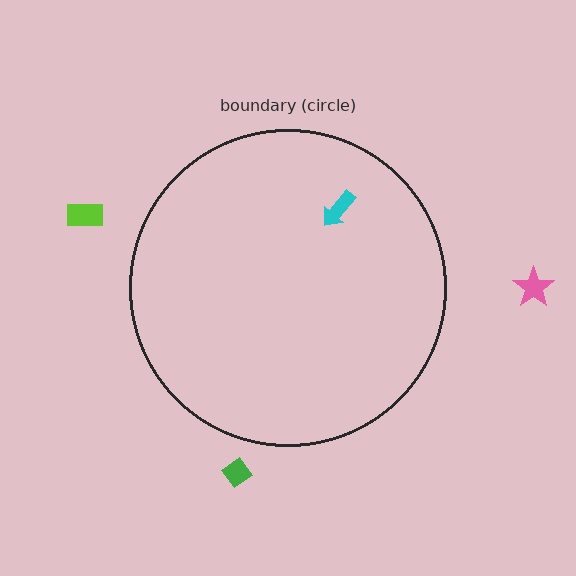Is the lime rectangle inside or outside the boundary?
Outside.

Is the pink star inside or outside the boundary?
Outside.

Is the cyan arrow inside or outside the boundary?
Inside.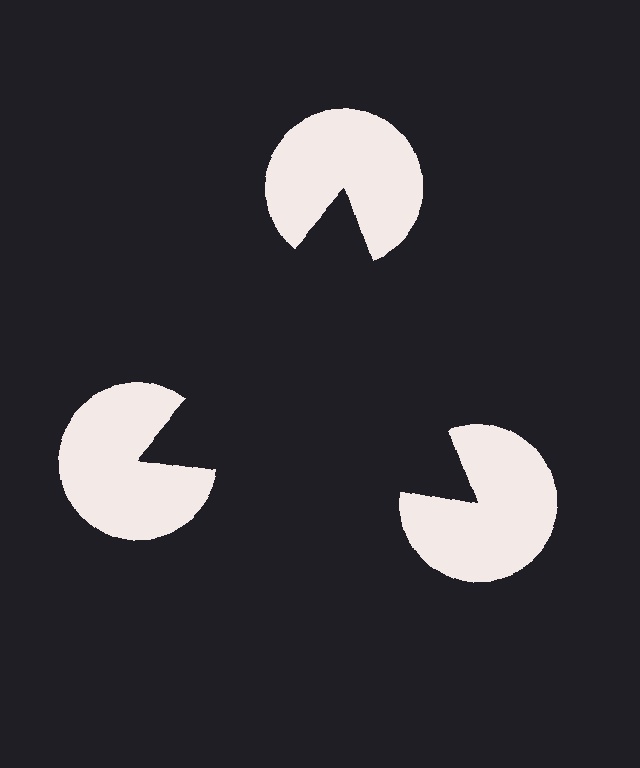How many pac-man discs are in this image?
There are 3 — one at each vertex of the illusory triangle.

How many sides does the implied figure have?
3 sides.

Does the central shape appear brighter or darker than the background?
It typically appears slightly darker than the background, even though no actual brightness change is drawn.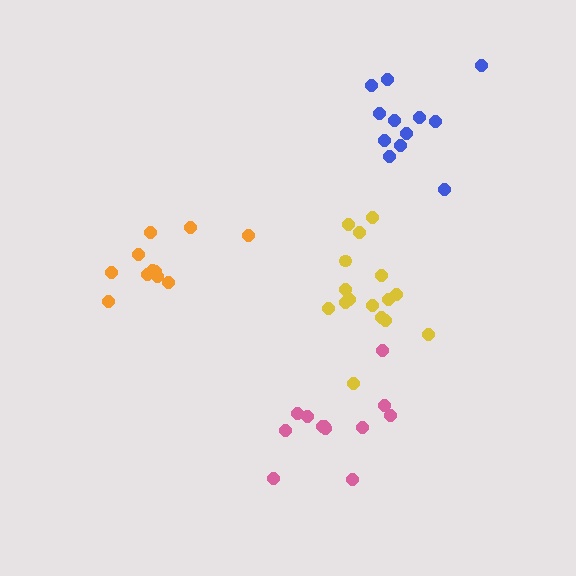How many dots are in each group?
Group 1: 16 dots, Group 2: 11 dots, Group 3: 12 dots, Group 4: 12 dots (51 total).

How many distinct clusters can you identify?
There are 4 distinct clusters.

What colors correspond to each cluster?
The clusters are colored: yellow, orange, blue, pink.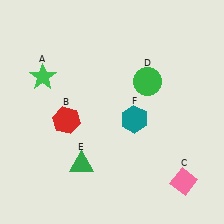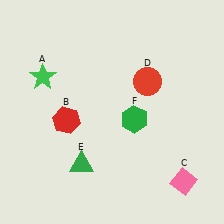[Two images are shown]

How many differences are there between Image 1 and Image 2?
There are 2 differences between the two images.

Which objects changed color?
D changed from green to red. F changed from teal to green.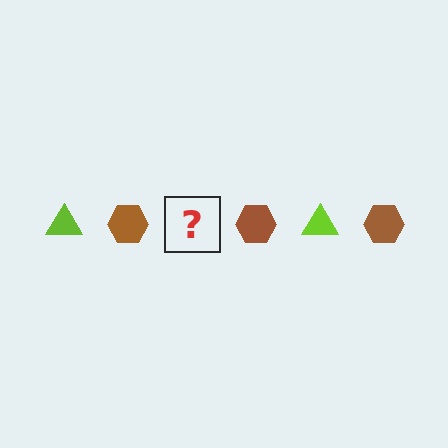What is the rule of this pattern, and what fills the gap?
The rule is that the pattern alternates between lime triangle and brown hexagon. The gap should be filled with a lime triangle.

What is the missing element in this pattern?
The missing element is a lime triangle.